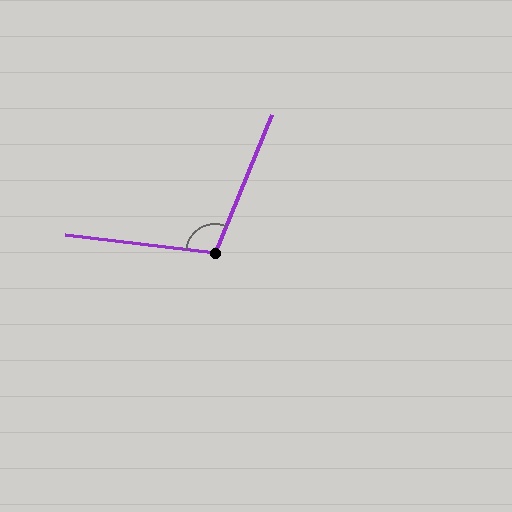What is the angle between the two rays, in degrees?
Approximately 106 degrees.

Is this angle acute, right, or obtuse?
It is obtuse.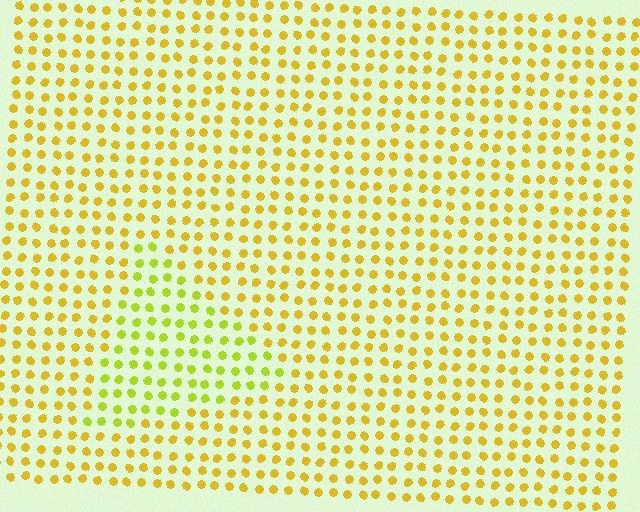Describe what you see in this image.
The image is filled with small yellow elements in a uniform arrangement. A triangle-shaped region is visible where the elements are tinted to a slightly different hue, forming a subtle color boundary.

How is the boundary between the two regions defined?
The boundary is defined purely by a slight shift in hue (about 28 degrees). Spacing, size, and orientation are identical on both sides.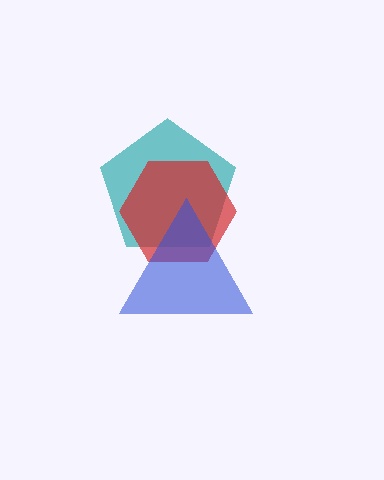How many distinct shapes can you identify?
There are 3 distinct shapes: a teal pentagon, a red hexagon, a blue triangle.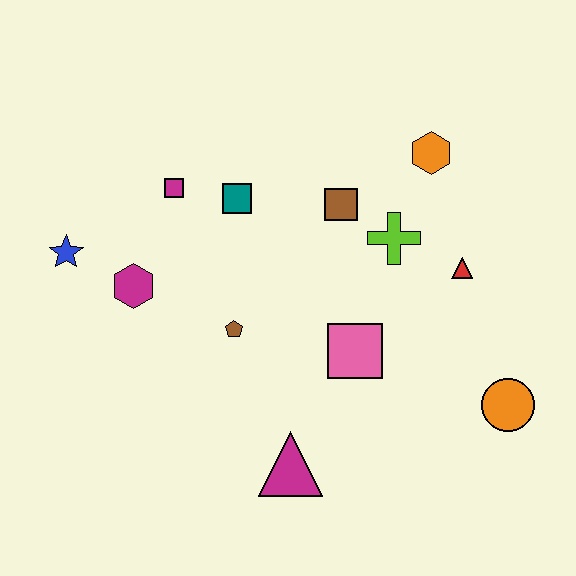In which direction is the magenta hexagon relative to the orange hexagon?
The magenta hexagon is to the left of the orange hexagon.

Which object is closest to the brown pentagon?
The magenta hexagon is closest to the brown pentagon.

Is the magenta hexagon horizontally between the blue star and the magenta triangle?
Yes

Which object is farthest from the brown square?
The blue star is farthest from the brown square.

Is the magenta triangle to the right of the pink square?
No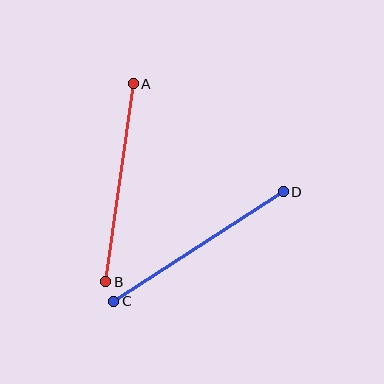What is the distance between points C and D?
The distance is approximately 202 pixels.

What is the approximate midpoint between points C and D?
The midpoint is at approximately (199, 247) pixels.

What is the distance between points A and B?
The distance is approximately 200 pixels.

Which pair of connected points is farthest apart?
Points C and D are farthest apart.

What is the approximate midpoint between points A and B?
The midpoint is at approximately (120, 183) pixels.